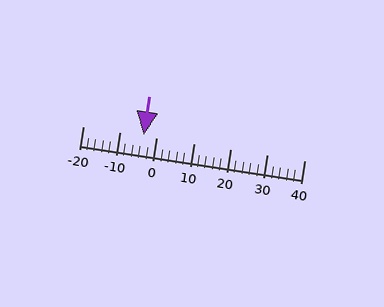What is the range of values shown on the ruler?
The ruler shows values from -20 to 40.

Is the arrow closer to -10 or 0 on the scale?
The arrow is closer to 0.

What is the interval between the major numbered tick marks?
The major tick marks are spaced 10 units apart.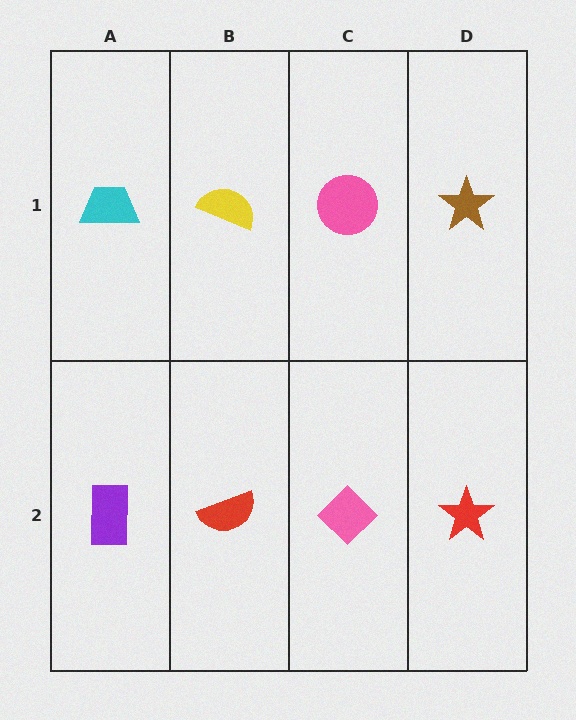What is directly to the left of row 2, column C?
A red semicircle.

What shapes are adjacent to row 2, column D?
A brown star (row 1, column D), a pink diamond (row 2, column C).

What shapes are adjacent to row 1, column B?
A red semicircle (row 2, column B), a cyan trapezoid (row 1, column A), a pink circle (row 1, column C).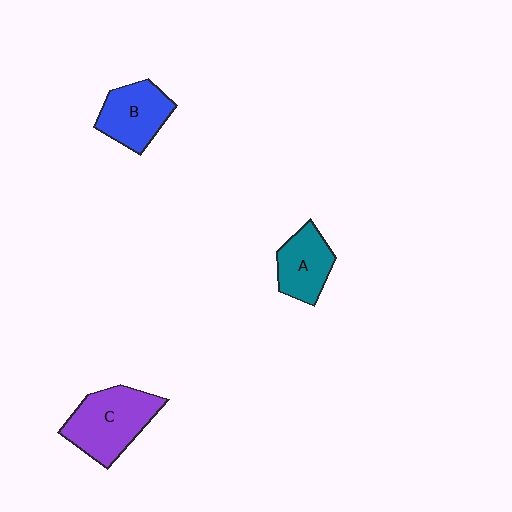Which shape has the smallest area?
Shape A (teal).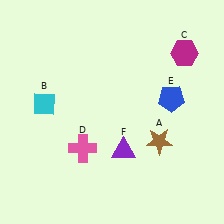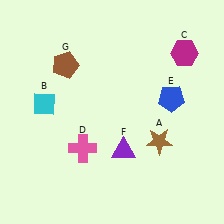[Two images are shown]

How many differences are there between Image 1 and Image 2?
There is 1 difference between the two images.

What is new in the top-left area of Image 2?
A brown pentagon (G) was added in the top-left area of Image 2.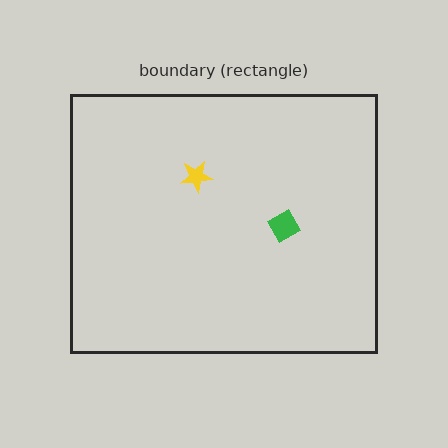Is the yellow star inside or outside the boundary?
Inside.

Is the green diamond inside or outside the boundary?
Inside.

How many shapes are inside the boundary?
2 inside, 0 outside.